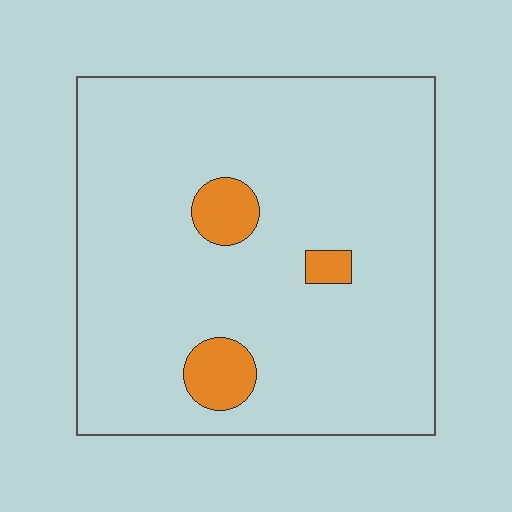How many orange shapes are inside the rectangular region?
3.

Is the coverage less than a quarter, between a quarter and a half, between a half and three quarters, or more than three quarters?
Less than a quarter.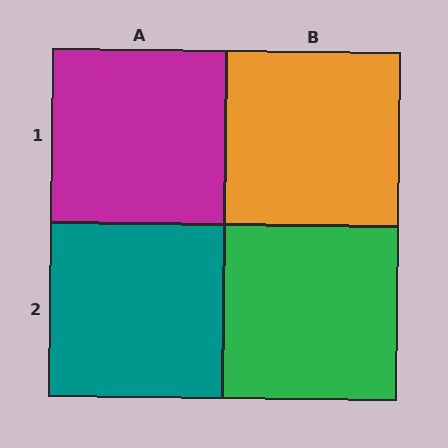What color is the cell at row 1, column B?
Orange.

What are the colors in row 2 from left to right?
Teal, green.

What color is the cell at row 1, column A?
Magenta.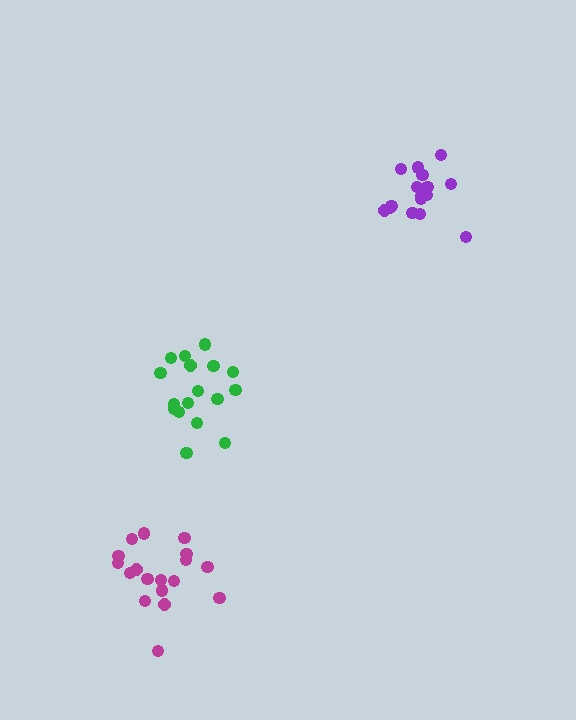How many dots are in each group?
Group 1: 17 dots, Group 2: 17 dots, Group 3: 18 dots (52 total).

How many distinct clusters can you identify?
There are 3 distinct clusters.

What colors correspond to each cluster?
The clusters are colored: purple, green, magenta.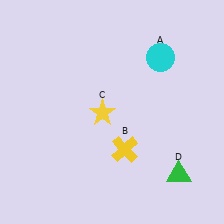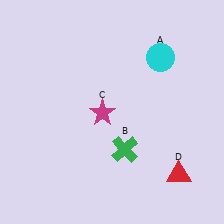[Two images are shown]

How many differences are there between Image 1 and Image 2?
There are 3 differences between the two images.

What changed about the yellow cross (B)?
In Image 1, B is yellow. In Image 2, it changed to green.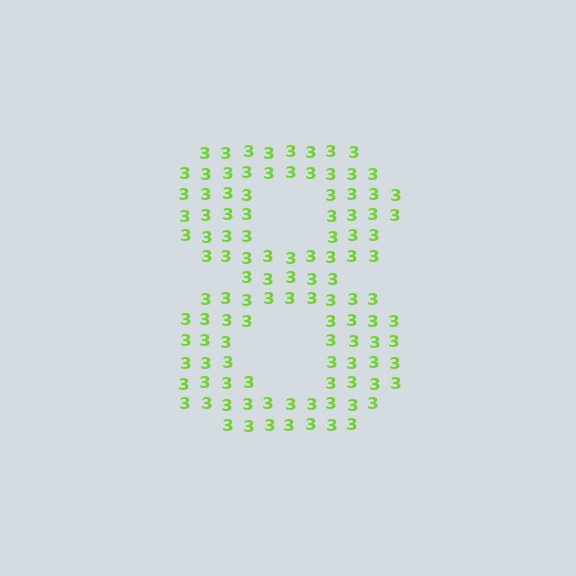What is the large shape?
The large shape is the digit 8.